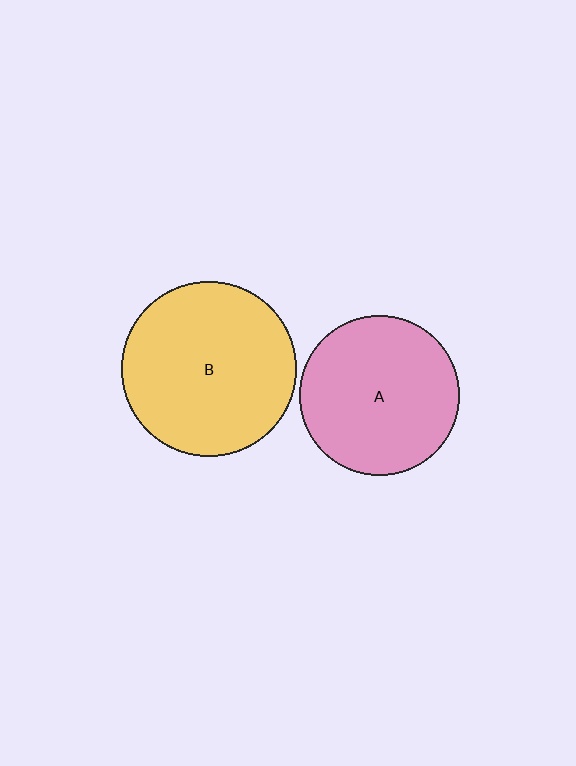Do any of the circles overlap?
No, none of the circles overlap.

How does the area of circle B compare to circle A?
Approximately 1.2 times.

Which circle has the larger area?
Circle B (yellow).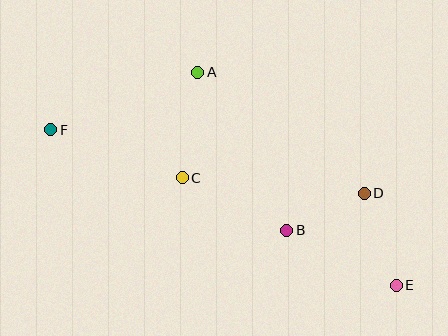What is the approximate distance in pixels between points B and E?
The distance between B and E is approximately 123 pixels.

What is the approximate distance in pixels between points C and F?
The distance between C and F is approximately 140 pixels.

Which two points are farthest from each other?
Points E and F are farthest from each other.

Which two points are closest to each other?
Points B and D are closest to each other.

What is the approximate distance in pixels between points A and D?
The distance between A and D is approximately 206 pixels.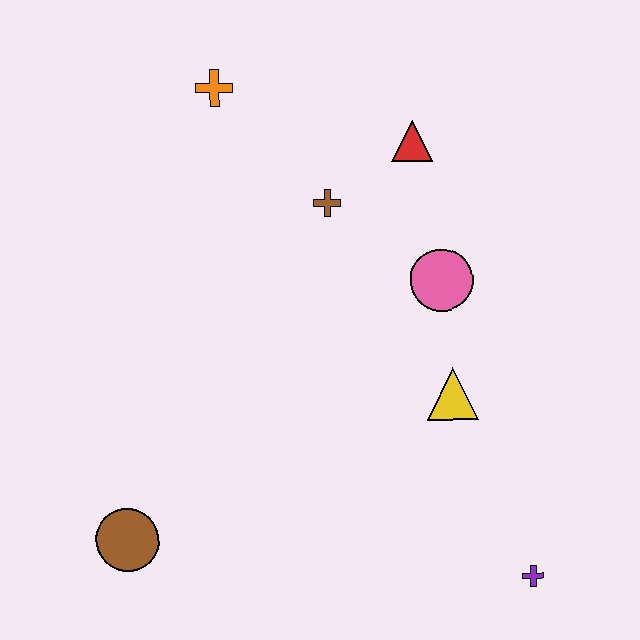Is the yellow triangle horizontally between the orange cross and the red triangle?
No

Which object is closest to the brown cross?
The red triangle is closest to the brown cross.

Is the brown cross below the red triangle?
Yes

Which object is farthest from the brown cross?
The purple cross is farthest from the brown cross.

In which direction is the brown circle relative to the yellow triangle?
The brown circle is to the left of the yellow triangle.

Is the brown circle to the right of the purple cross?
No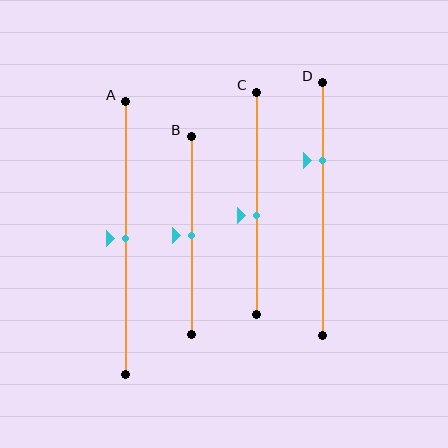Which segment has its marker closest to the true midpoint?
Segment A has its marker closest to the true midpoint.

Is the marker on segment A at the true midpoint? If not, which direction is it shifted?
Yes, the marker on segment A is at the true midpoint.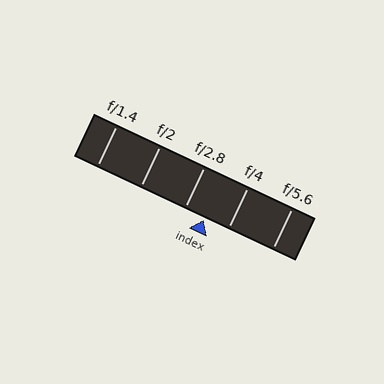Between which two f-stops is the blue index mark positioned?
The index mark is between f/2.8 and f/4.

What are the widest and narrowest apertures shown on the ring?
The widest aperture shown is f/1.4 and the narrowest is f/5.6.